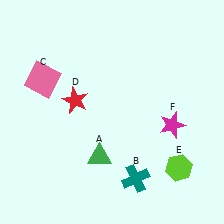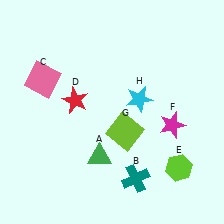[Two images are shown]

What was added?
A lime square (G), a cyan star (H) were added in Image 2.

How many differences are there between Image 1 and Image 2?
There are 2 differences between the two images.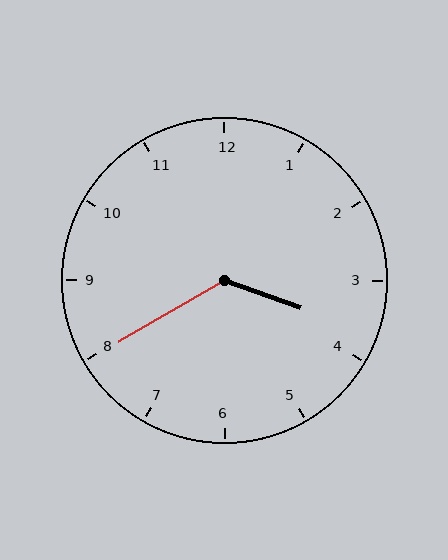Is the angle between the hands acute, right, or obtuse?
It is obtuse.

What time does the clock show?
3:40.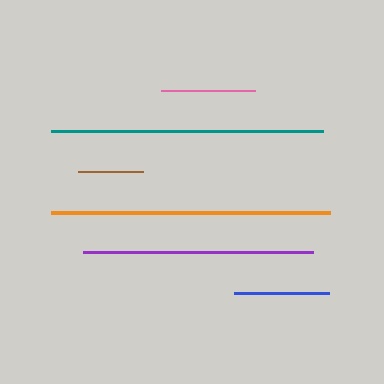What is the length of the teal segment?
The teal segment is approximately 272 pixels long.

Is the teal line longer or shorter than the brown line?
The teal line is longer than the brown line.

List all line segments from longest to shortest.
From longest to shortest: orange, teal, purple, blue, pink, brown.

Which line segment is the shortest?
The brown line is the shortest at approximately 65 pixels.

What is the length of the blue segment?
The blue segment is approximately 95 pixels long.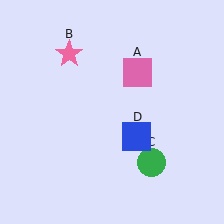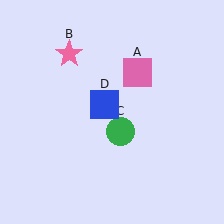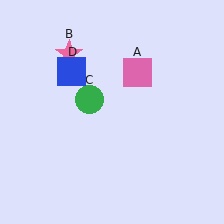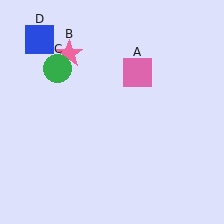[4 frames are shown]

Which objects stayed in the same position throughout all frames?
Pink square (object A) and pink star (object B) remained stationary.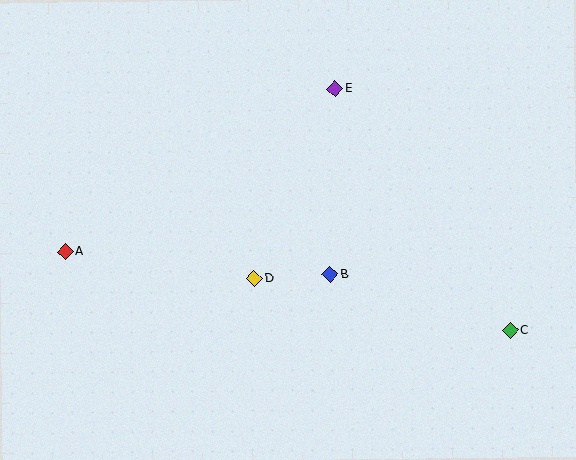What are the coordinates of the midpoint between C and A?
The midpoint between C and A is at (288, 291).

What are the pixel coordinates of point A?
Point A is at (65, 252).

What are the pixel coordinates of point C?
Point C is at (510, 330).